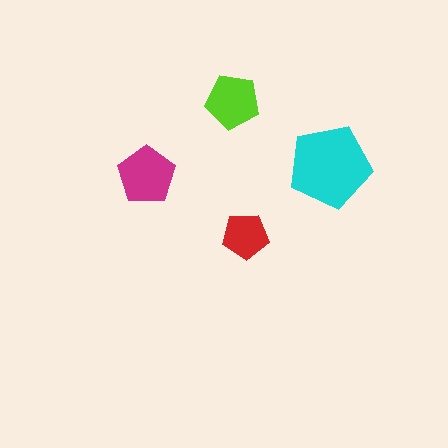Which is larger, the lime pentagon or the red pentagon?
The lime one.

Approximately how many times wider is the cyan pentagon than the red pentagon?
About 2 times wider.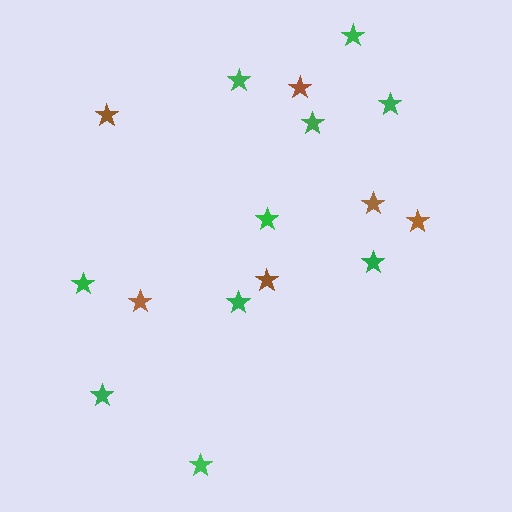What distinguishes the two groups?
There are 2 groups: one group of green stars (10) and one group of brown stars (6).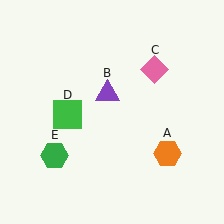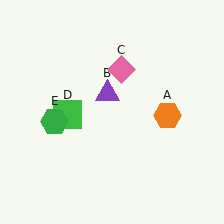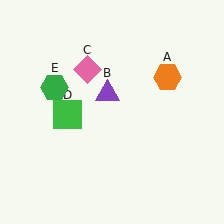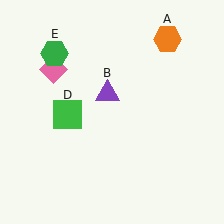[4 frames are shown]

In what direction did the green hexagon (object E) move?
The green hexagon (object E) moved up.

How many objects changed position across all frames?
3 objects changed position: orange hexagon (object A), pink diamond (object C), green hexagon (object E).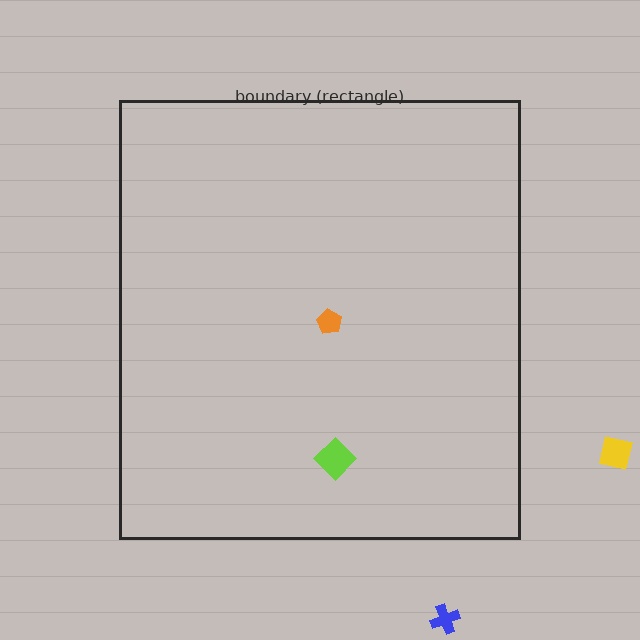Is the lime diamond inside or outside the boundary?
Inside.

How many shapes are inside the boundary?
2 inside, 2 outside.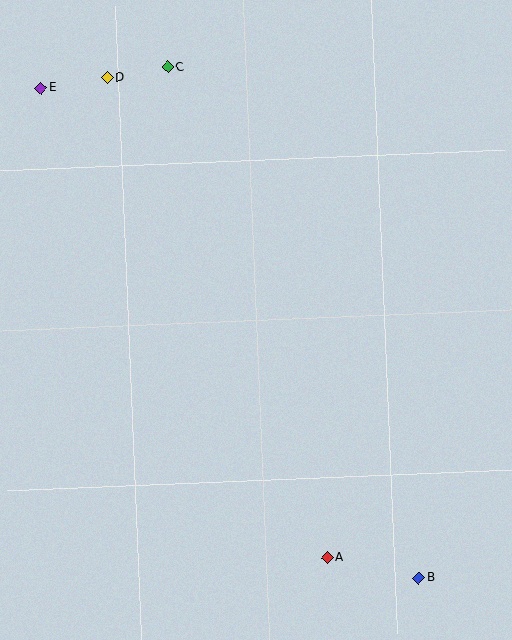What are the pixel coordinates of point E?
Point E is at (41, 88).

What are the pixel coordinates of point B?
Point B is at (418, 578).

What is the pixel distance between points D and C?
The distance between D and C is 62 pixels.